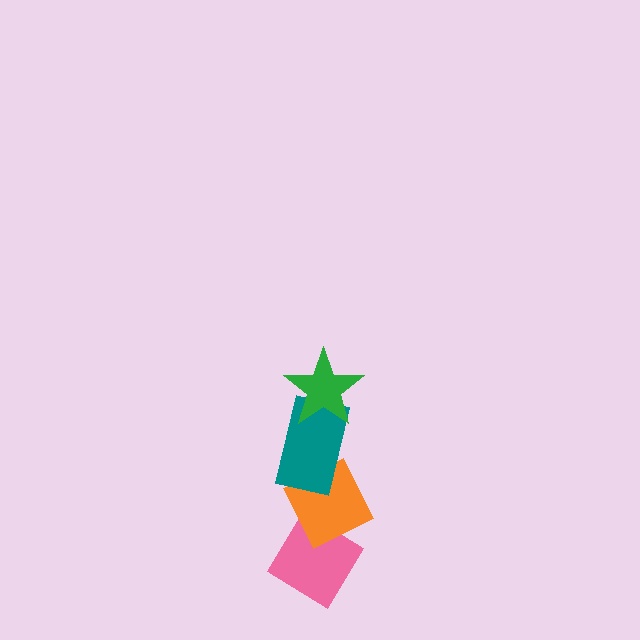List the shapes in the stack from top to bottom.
From top to bottom: the green star, the teal rectangle, the orange diamond, the pink diamond.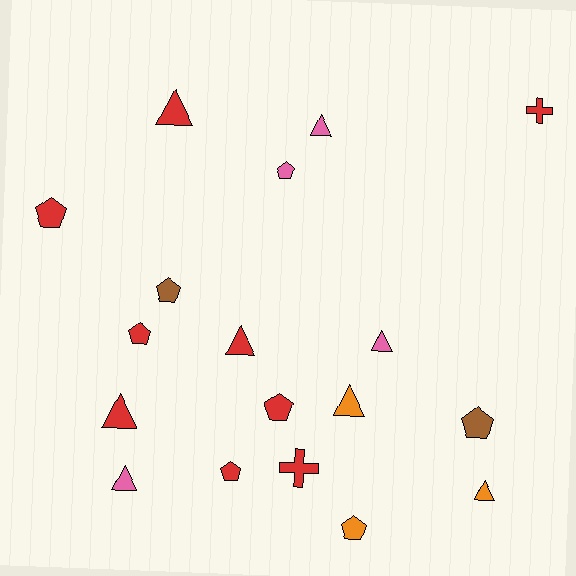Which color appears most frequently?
Red, with 9 objects.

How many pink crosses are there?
There are no pink crosses.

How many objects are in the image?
There are 18 objects.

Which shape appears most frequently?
Pentagon, with 8 objects.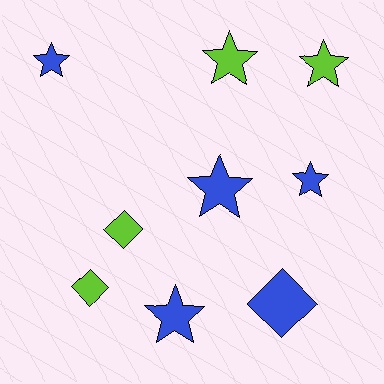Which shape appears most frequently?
Star, with 6 objects.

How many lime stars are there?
There are 2 lime stars.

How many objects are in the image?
There are 9 objects.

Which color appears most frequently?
Blue, with 5 objects.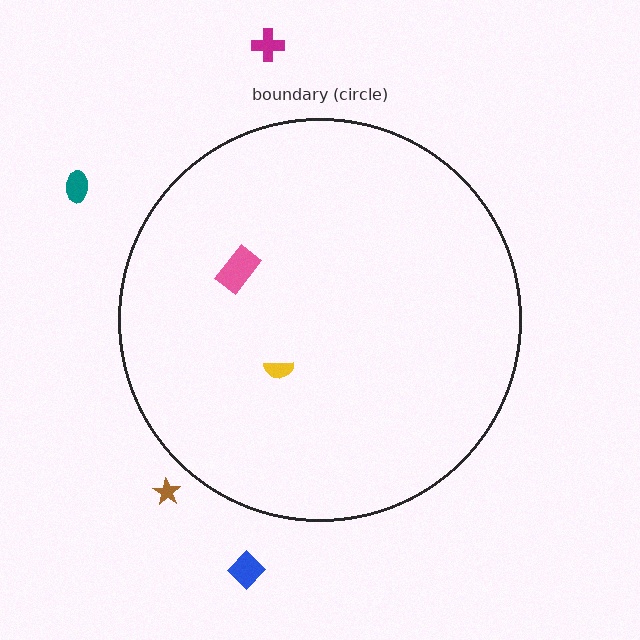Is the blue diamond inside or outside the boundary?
Outside.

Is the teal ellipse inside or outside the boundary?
Outside.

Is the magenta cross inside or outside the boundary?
Outside.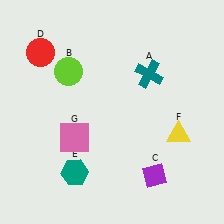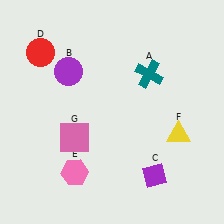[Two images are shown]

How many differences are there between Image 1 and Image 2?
There are 2 differences between the two images.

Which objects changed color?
B changed from lime to purple. E changed from teal to pink.